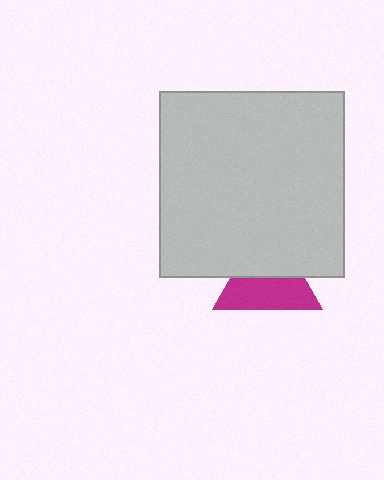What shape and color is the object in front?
The object in front is a light gray square.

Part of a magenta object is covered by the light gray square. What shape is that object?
It is a triangle.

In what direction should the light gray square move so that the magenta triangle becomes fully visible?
The light gray square should move up. That is the shortest direction to clear the overlap and leave the magenta triangle fully visible.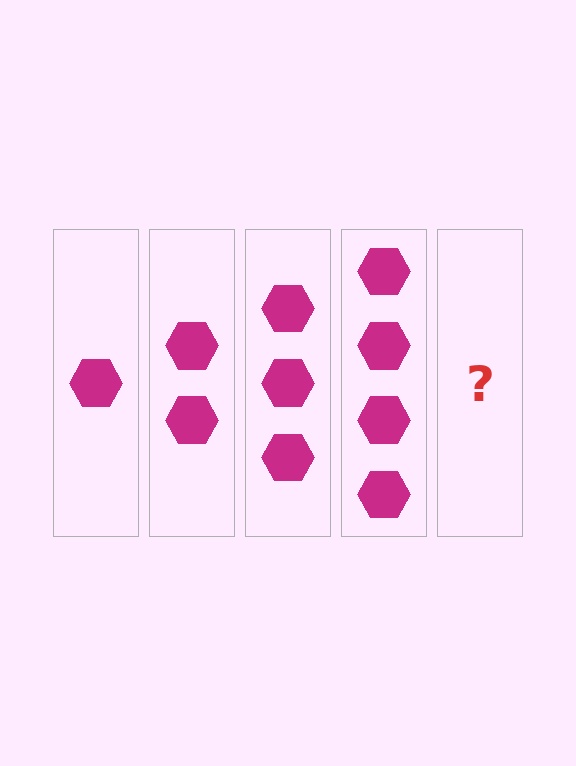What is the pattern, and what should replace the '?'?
The pattern is that each step adds one more hexagon. The '?' should be 5 hexagons.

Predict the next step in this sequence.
The next step is 5 hexagons.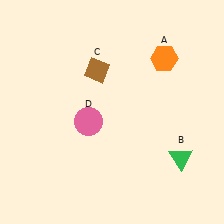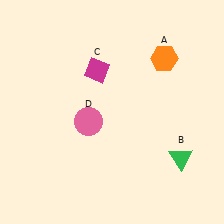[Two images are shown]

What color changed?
The diamond (C) changed from brown in Image 1 to magenta in Image 2.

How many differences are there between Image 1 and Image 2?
There is 1 difference between the two images.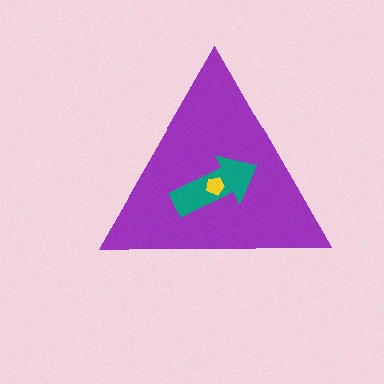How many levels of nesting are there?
3.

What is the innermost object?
The yellow pentagon.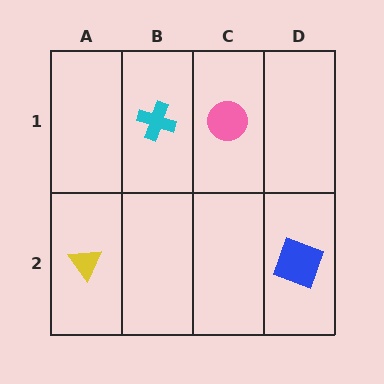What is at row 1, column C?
A pink circle.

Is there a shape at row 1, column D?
No, that cell is empty.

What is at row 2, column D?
A blue square.